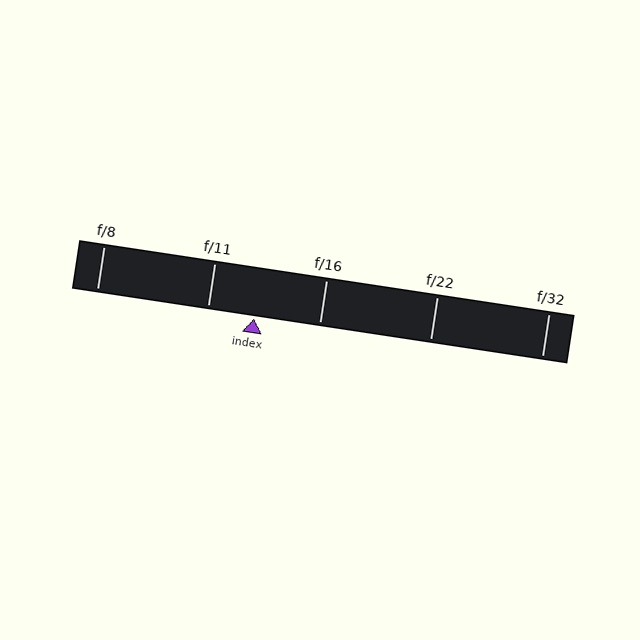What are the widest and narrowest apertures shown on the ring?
The widest aperture shown is f/8 and the narrowest is f/32.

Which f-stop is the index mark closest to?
The index mark is closest to f/11.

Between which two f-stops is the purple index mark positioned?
The index mark is between f/11 and f/16.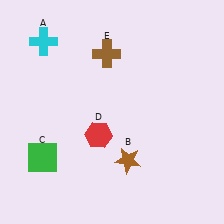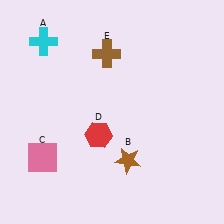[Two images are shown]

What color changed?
The square (C) changed from green in Image 1 to pink in Image 2.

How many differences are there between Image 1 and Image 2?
There is 1 difference between the two images.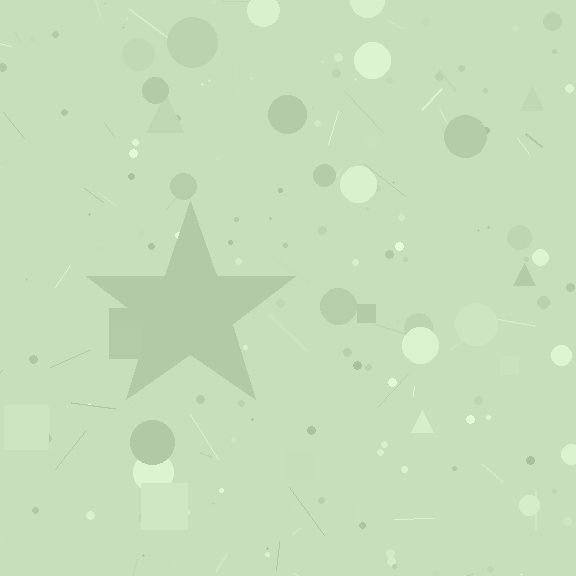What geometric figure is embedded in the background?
A star is embedded in the background.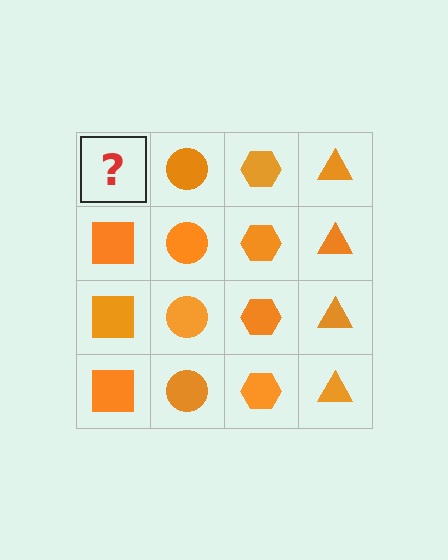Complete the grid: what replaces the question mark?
The question mark should be replaced with an orange square.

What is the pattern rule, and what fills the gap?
The rule is that each column has a consistent shape. The gap should be filled with an orange square.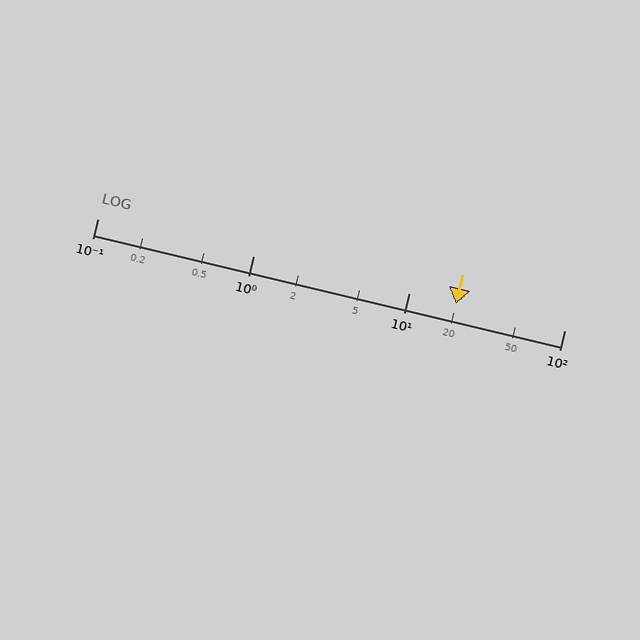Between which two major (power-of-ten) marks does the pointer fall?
The pointer is between 10 and 100.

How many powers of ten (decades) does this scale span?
The scale spans 3 decades, from 0.1 to 100.